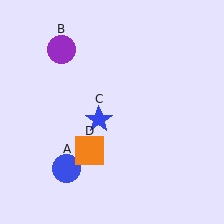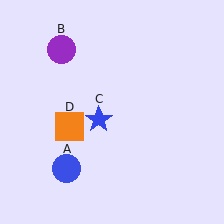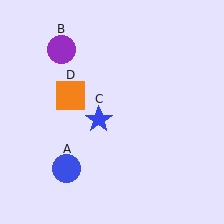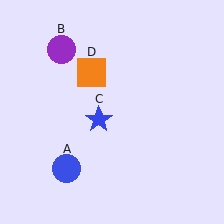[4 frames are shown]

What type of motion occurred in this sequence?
The orange square (object D) rotated clockwise around the center of the scene.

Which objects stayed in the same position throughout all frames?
Blue circle (object A) and purple circle (object B) and blue star (object C) remained stationary.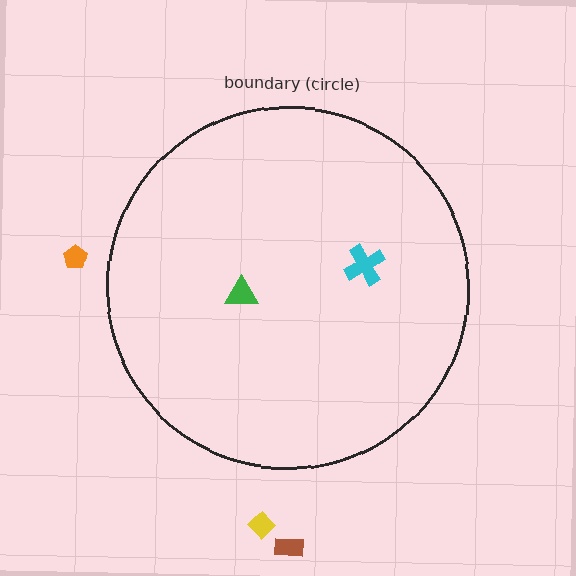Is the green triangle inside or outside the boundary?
Inside.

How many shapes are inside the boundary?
2 inside, 3 outside.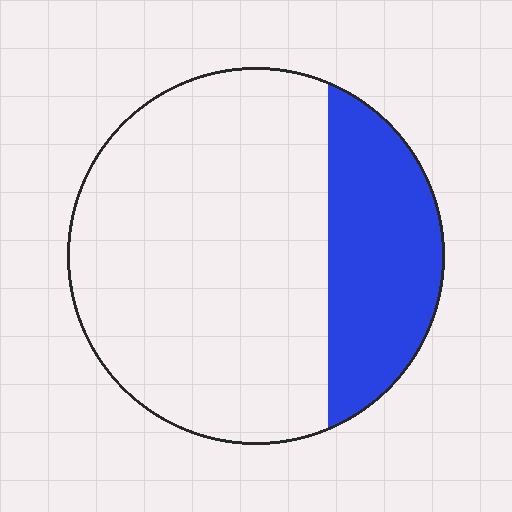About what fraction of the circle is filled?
About one quarter (1/4).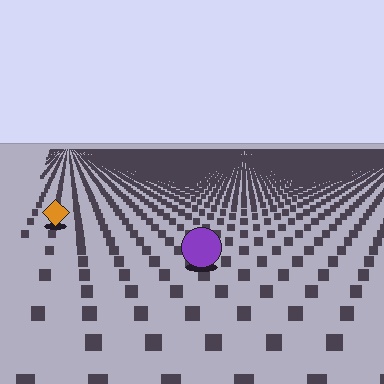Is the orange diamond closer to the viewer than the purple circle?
No. The purple circle is closer — you can tell from the texture gradient: the ground texture is coarser near it.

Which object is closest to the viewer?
The purple circle is closest. The texture marks near it are larger and more spread out.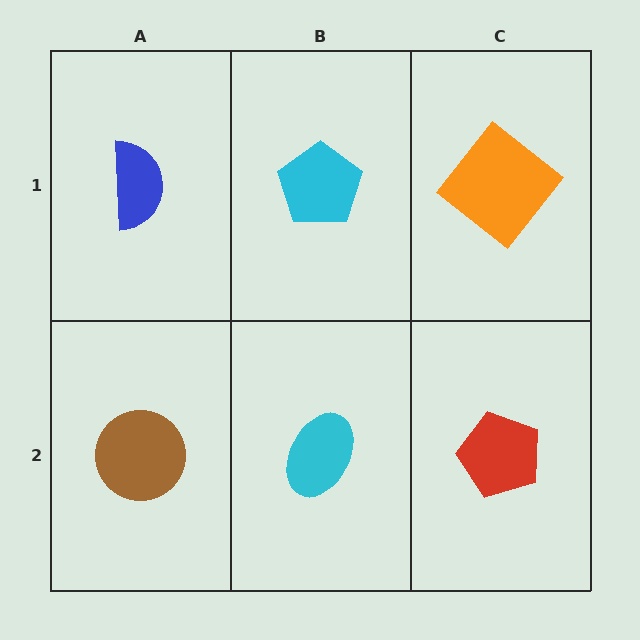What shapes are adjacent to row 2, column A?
A blue semicircle (row 1, column A), a cyan ellipse (row 2, column B).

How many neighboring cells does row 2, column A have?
2.